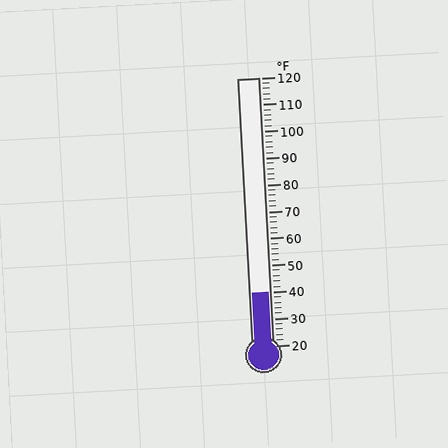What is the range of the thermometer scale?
The thermometer scale ranges from 20°F to 120°F.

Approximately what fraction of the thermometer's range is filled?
The thermometer is filled to approximately 20% of its range.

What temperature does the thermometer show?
The thermometer shows approximately 40°F.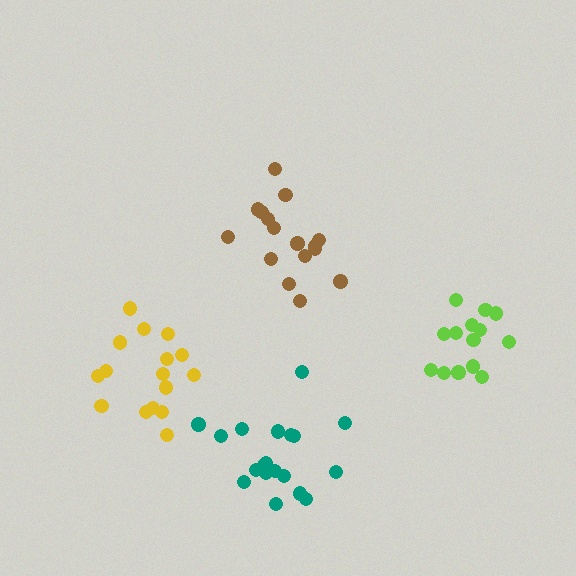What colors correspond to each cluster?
The clusters are colored: brown, teal, lime, yellow.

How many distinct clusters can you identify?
There are 4 distinct clusters.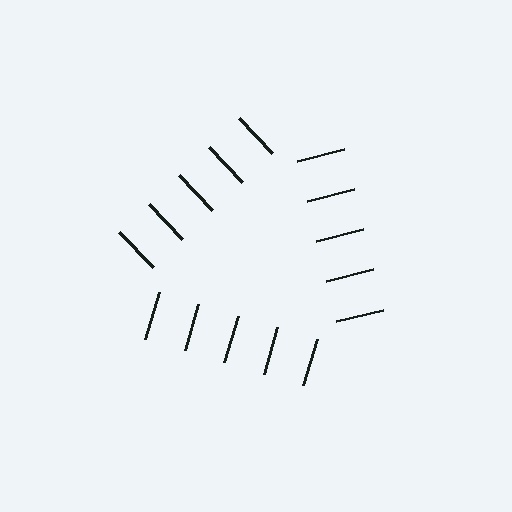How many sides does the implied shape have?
3 sides — the line-ends trace a triangle.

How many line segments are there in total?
15 — 5 along each of the 3 edges.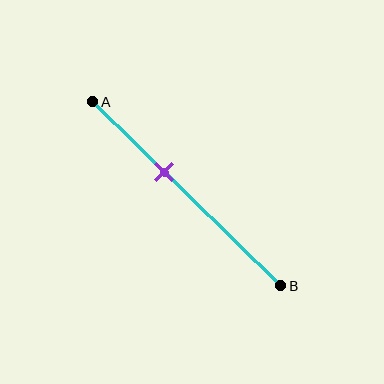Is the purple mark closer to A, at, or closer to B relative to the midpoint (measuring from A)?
The purple mark is closer to point A than the midpoint of segment AB.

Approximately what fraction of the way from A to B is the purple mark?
The purple mark is approximately 40% of the way from A to B.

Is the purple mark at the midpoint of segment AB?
No, the mark is at about 40% from A, not at the 50% midpoint.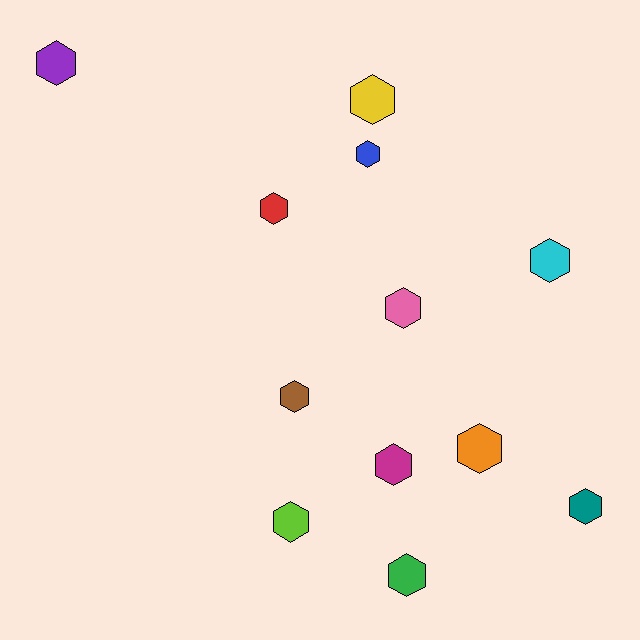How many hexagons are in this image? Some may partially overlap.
There are 12 hexagons.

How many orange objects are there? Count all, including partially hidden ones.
There is 1 orange object.